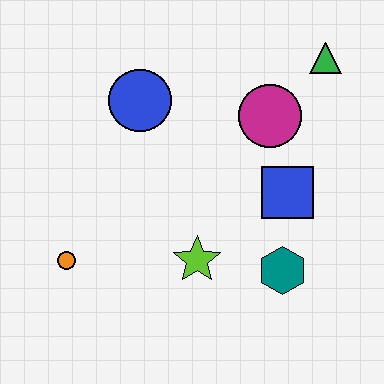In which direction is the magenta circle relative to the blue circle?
The magenta circle is to the right of the blue circle.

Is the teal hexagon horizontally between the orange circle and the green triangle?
Yes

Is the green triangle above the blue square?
Yes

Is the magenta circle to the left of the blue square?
Yes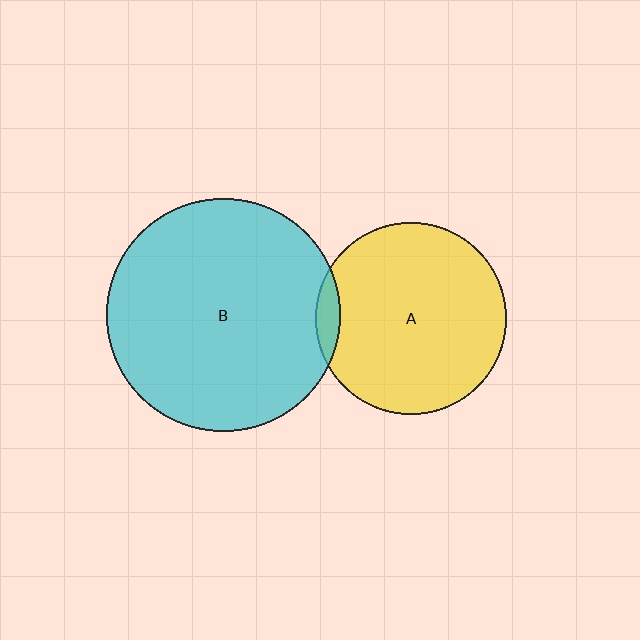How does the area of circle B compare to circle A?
Approximately 1.5 times.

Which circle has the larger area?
Circle B (cyan).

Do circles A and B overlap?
Yes.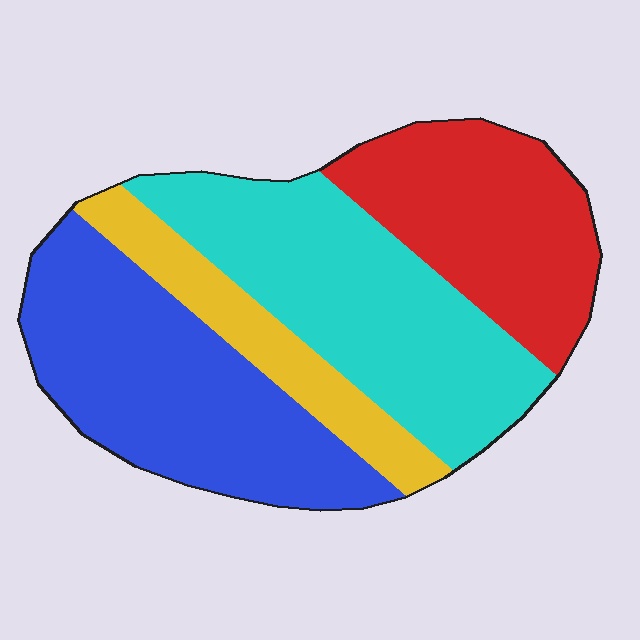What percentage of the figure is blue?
Blue takes up between a sixth and a third of the figure.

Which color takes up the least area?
Yellow, at roughly 15%.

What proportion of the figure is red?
Red takes up less than a quarter of the figure.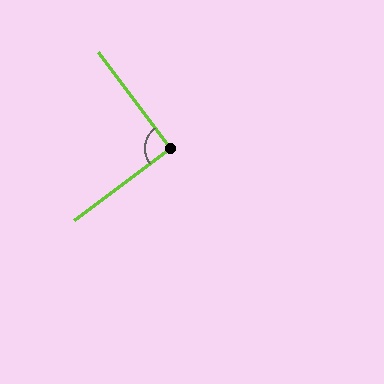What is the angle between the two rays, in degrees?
Approximately 90 degrees.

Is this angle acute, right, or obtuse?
It is approximately a right angle.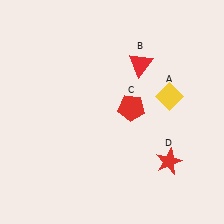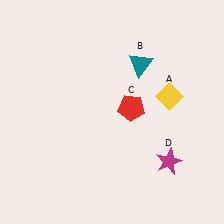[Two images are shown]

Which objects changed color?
B changed from red to teal. D changed from red to magenta.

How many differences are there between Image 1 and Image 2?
There are 2 differences between the two images.